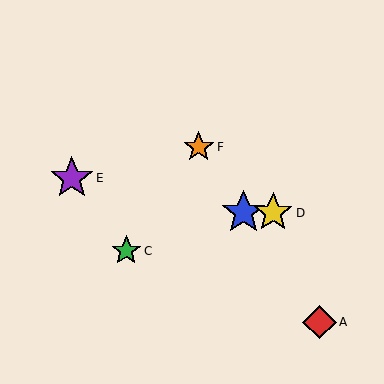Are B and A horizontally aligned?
No, B is at y≈213 and A is at y≈322.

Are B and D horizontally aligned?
Yes, both are at y≈213.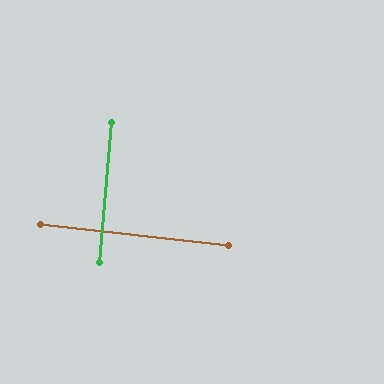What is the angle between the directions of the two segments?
Approximately 88 degrees.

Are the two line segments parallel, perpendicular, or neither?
Perpendicular — they meet at approximately 88°.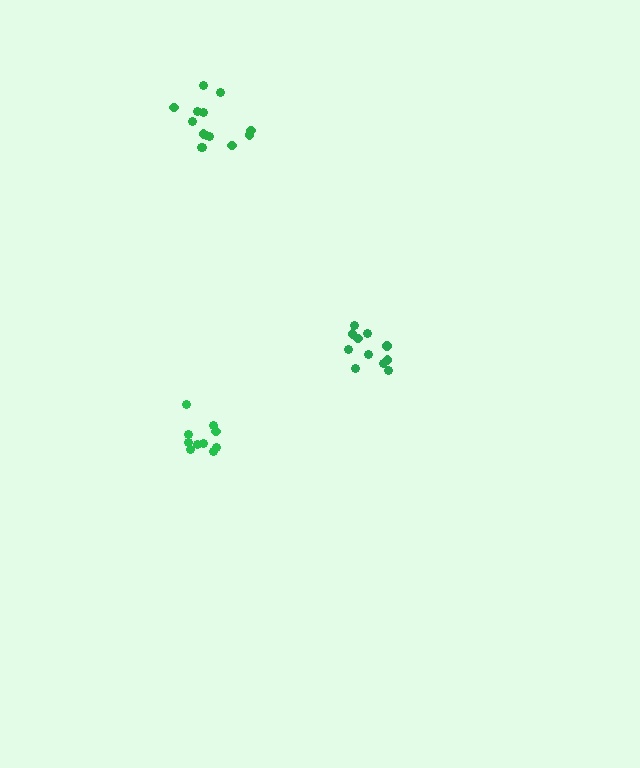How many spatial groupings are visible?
There are 3 spatial groupings.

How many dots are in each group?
Group 1: 11 dots, Group 2: 10 dots, Group 3: 14 dots (35 total).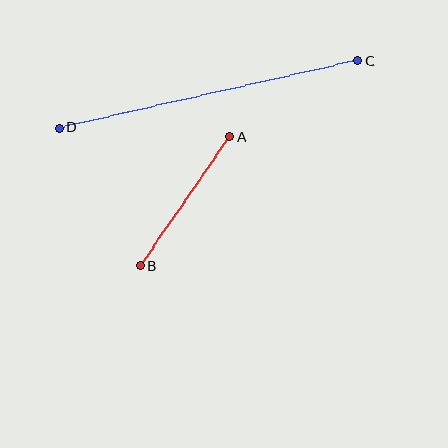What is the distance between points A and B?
The distance is approximately 157 pixels.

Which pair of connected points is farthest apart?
Points C and D are farthest apart.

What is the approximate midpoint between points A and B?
The midpoint is at approximately (185, 201) pixels.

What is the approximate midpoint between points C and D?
The midpoint is at approximately (208, 94) pixels.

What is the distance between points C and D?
The distance is approximately 306 pixels.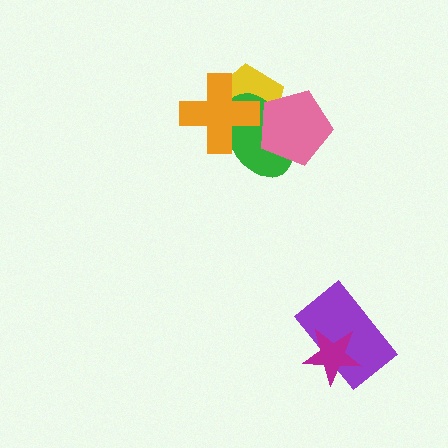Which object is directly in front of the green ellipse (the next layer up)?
The orange cross is directly in front of the green ellipse.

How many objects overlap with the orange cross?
2 objects overlap with the orange cross.